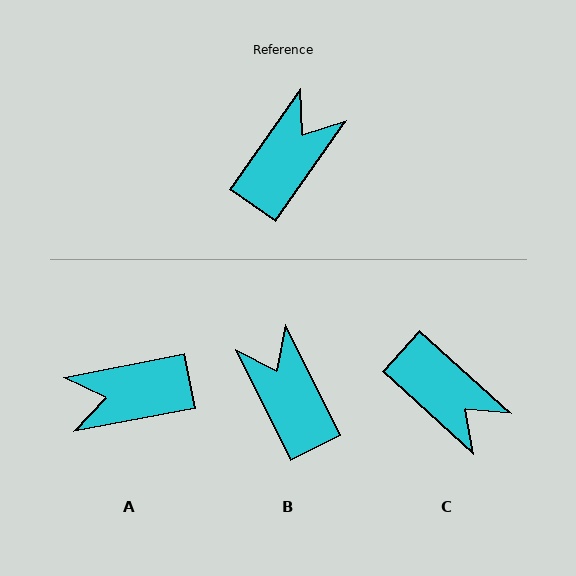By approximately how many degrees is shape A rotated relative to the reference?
Approximately 136 degrees counter-clockwise.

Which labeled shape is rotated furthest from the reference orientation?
A, about 136 degrees away.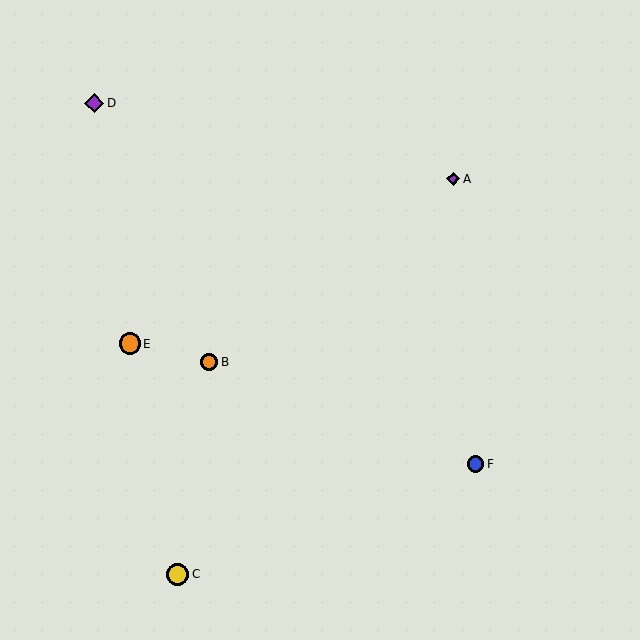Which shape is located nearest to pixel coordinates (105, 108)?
The purple diamond (labeled D) at (94, 103) is nearest to that location.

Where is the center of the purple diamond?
The center of the purple diamond is at (94, 103).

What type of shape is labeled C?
Shape C is a yellow circle.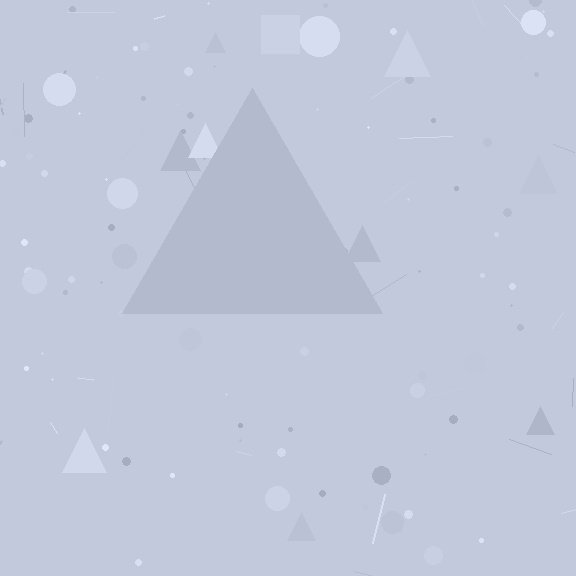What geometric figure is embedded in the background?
A triangle is embedded in the background.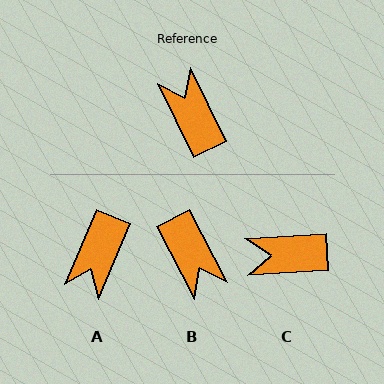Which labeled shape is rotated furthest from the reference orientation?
B, about 178 degrees away.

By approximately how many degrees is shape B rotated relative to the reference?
Approximately 178 degrees clockwise.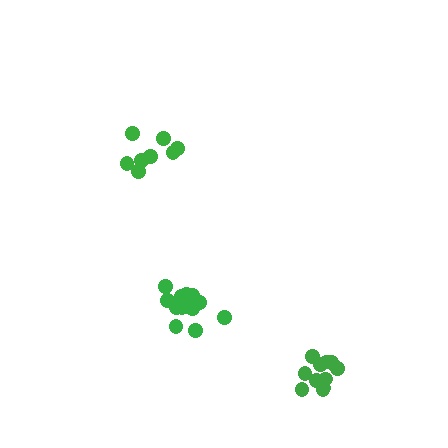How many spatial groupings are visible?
There are 3 spatial groupings.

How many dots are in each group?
Group 1: 14 dots, Group 2: 12 dots, Group 3: 8 dots (34 total).